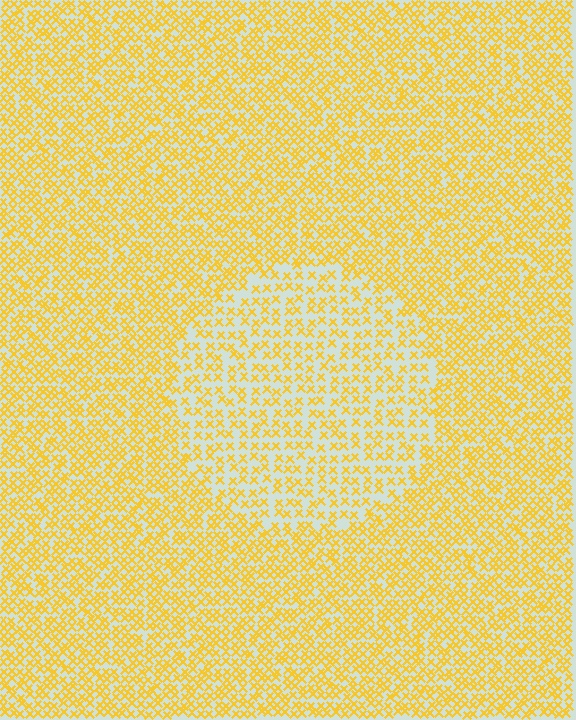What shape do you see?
I see a circle.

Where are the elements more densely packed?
The elements are more densely packed outside the circle boundary.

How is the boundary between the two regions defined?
The boundary is defined by a change in element density (approximately 1.7x ratio). All elements are the same color, size, and shape.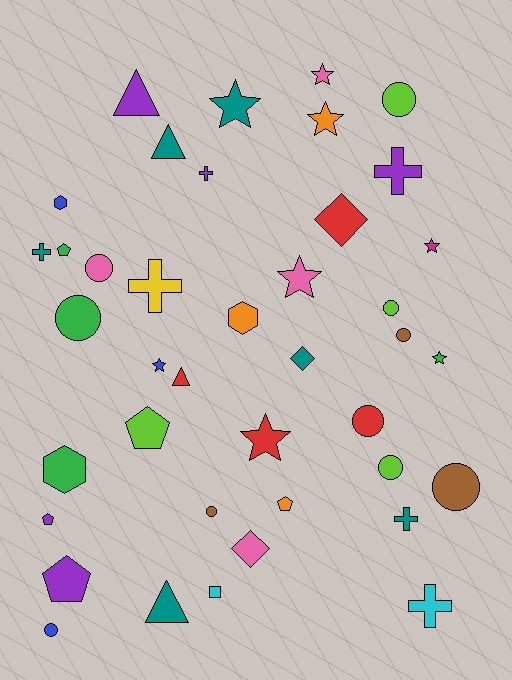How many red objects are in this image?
There are 4 red objects.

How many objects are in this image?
There are 40 objects.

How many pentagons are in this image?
There are 5 pentagons.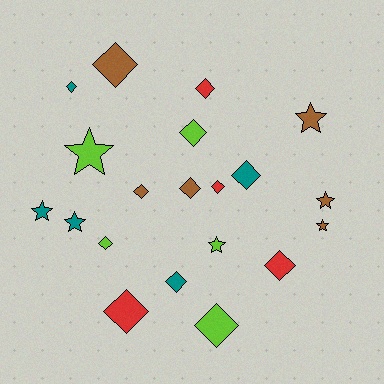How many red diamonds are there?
There are 4 red diamonds.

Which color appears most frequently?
Brown, with 6 objects.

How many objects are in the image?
There are 20 objects.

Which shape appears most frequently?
Diamond, with 13 objects.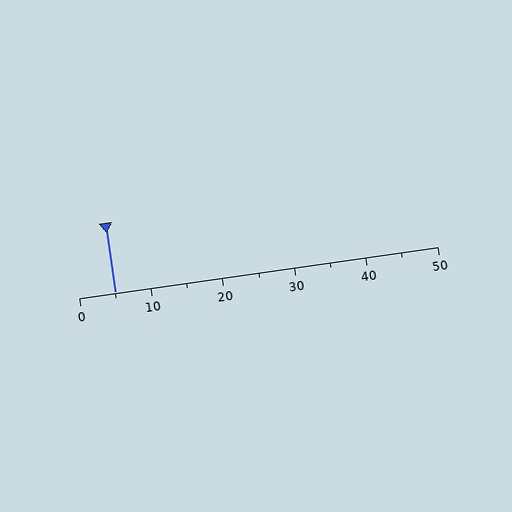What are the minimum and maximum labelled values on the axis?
The axis runs from 0 to 50.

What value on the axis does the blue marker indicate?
The marker indicates approximately 5.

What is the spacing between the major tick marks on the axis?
The major ticks are spaced 10 apart.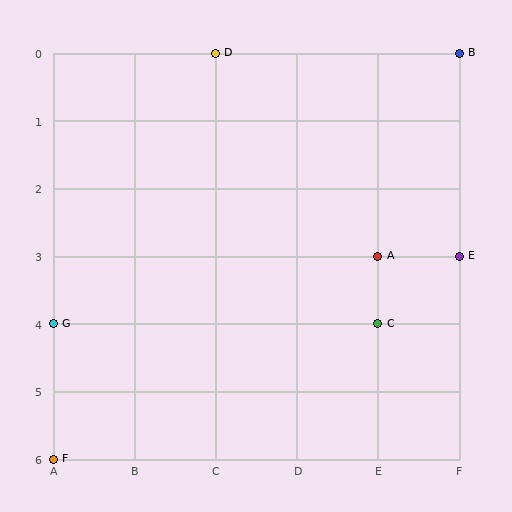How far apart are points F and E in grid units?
Points F and E are 5 columns and 3 rows apart (about 5.8 grid units diagonally).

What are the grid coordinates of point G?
Point G is at grid coordinates (A, 4).